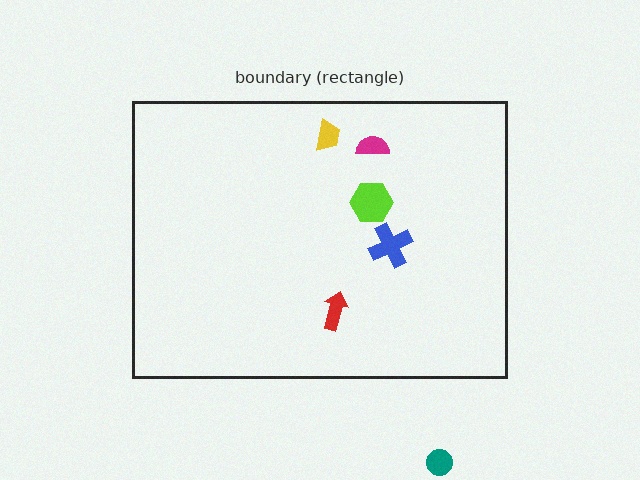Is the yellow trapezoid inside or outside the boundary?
Inside.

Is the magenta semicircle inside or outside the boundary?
Inside.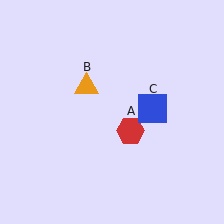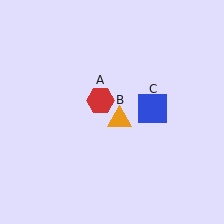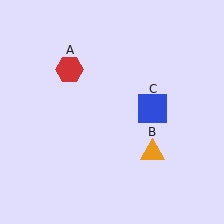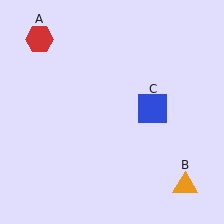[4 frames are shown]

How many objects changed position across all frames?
2 objects changed position: red hexagon (object A), orange triangle (object B).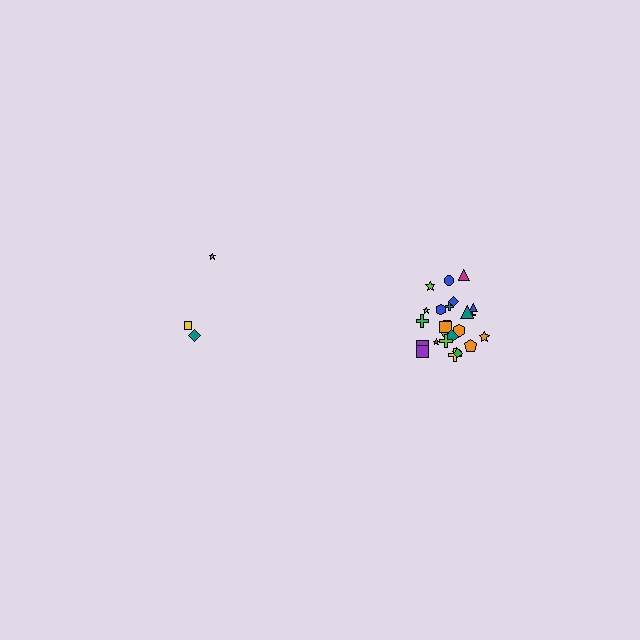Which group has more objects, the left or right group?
The right group.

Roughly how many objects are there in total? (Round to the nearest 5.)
Roughly 30 objects in total.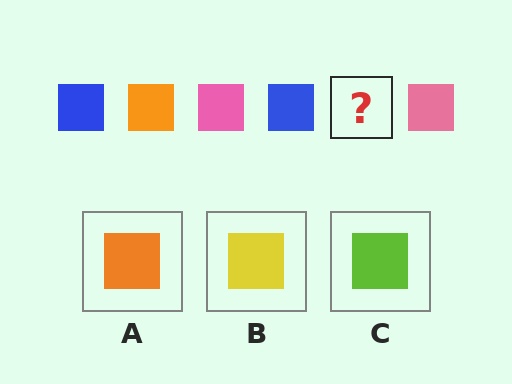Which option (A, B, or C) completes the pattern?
A.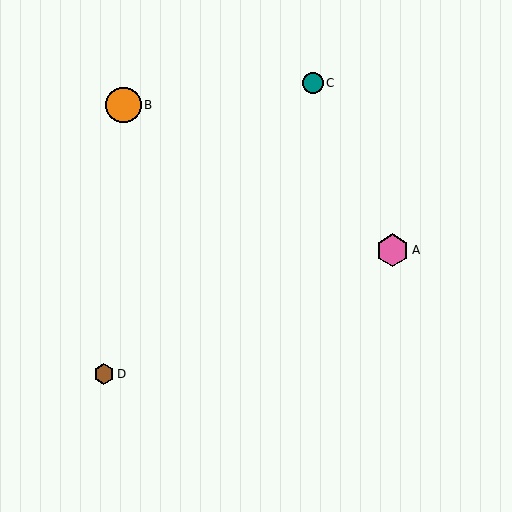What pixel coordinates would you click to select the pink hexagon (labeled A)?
Click at (392, 250) to select the pink hexagon A.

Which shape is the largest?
The orange circle (labeled B) is the largest.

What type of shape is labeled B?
Shape B is an orange circle.